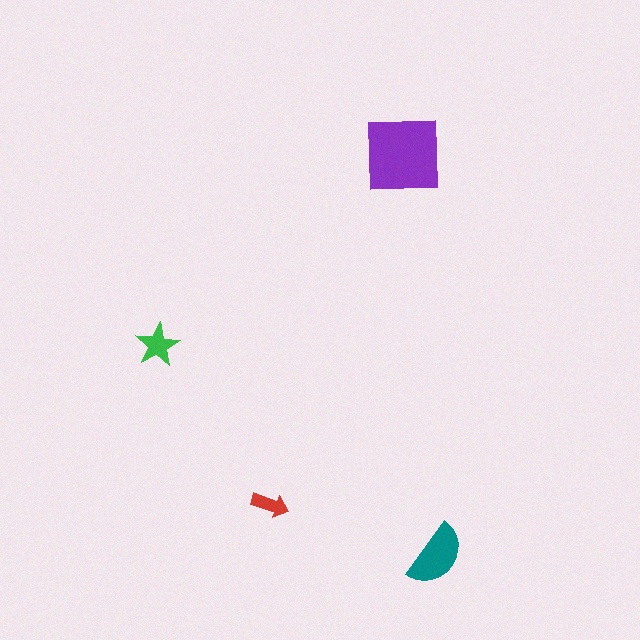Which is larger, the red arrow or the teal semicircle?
The teal semicircle.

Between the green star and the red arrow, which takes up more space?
The green star.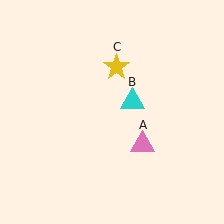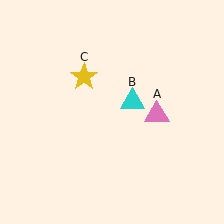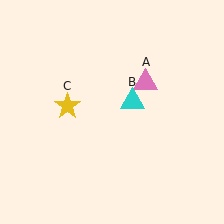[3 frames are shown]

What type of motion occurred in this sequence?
The pink triangle (object A), yellow star (object C) rotated counterclockwise around the center of the scene.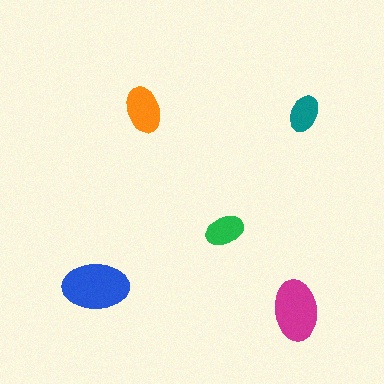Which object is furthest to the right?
The teal ellipse is rightmost.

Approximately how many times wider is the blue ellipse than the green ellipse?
About 1.5 times wider.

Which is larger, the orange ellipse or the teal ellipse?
The orange one.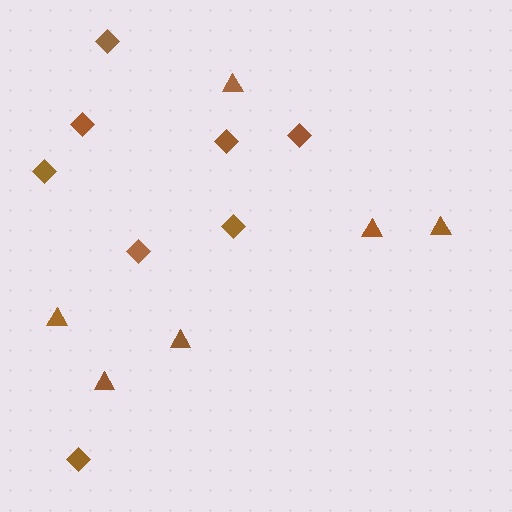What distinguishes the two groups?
There are 2 groups: one group of triangles (6) and one group of diamonds (8).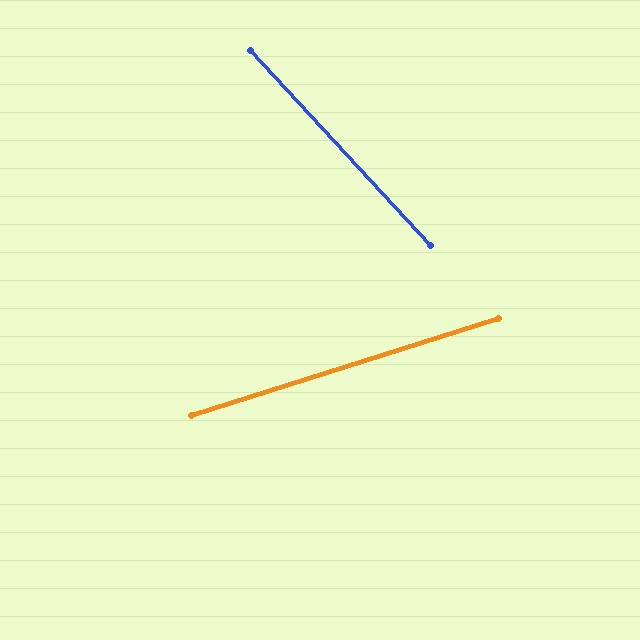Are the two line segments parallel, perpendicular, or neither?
Neither parallel nor perpendicular — they differ by about 65°.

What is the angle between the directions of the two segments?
Approximately 65 degrees.